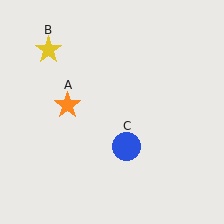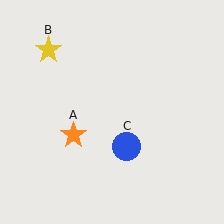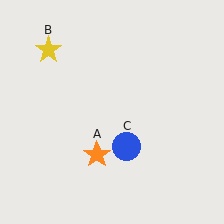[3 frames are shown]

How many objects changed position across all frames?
1 object changed position: orange star (object A).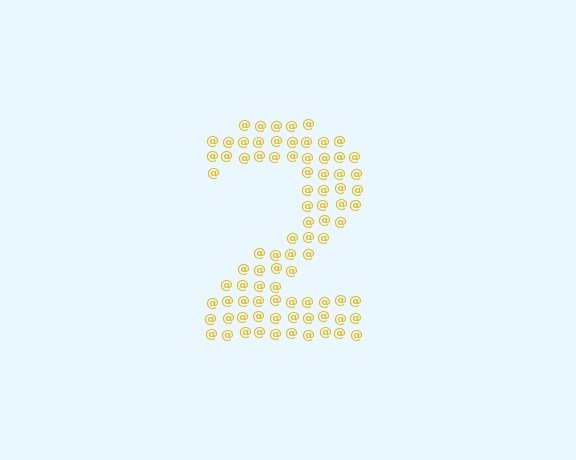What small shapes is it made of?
It is made of small at signs.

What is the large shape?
The large shape is the digit 2.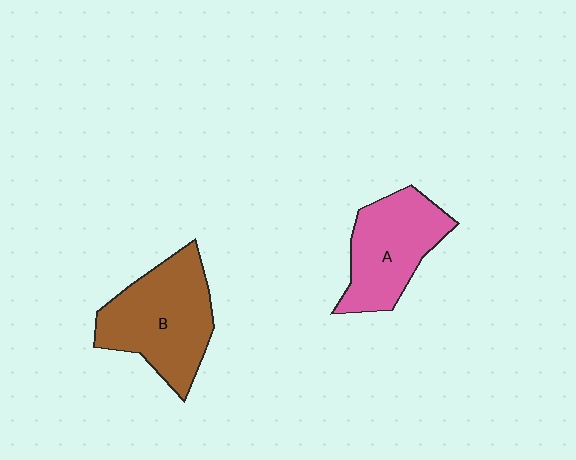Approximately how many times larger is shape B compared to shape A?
Approximately 1.2 times.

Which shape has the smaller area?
Shape A (pink).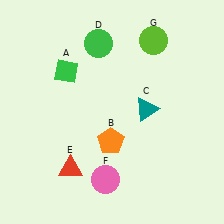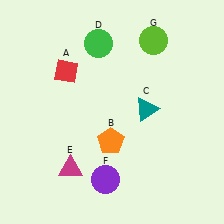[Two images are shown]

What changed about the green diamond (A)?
In Image 1, A is green. In Image 2, it changed to red.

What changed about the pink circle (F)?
In Image 1, F is pink. In Image 2, it changed to purple.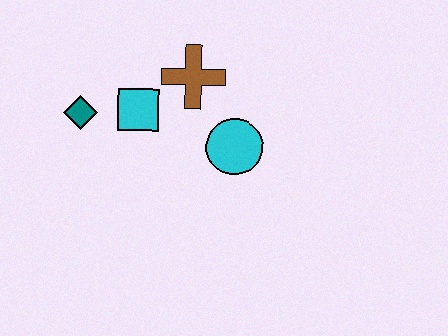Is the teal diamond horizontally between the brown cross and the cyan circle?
No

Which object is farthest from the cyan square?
The cyan circle is farthest from the cyan square.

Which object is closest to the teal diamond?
The cyan square is closest to the teal diamond.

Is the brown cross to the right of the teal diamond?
Yes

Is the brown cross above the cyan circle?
Yes